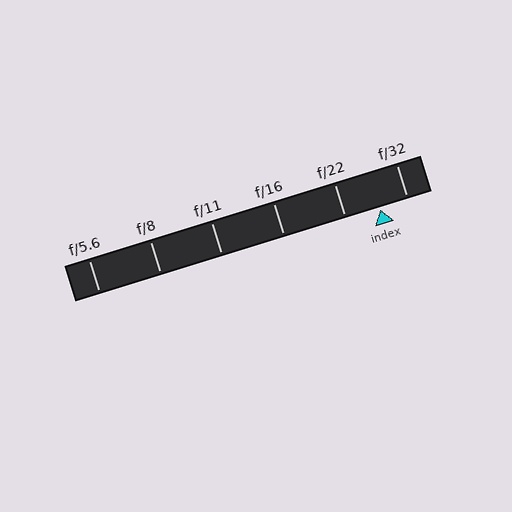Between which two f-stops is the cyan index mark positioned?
The index mark is between f/22 and f/32.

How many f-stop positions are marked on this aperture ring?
There are 6 f-stop positions marked.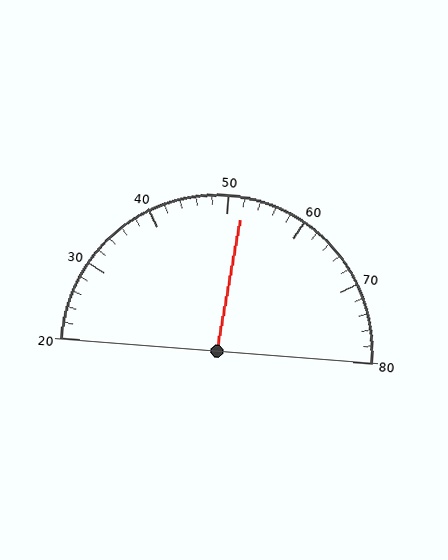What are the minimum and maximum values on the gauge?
The gauge ranges from 20 to 80.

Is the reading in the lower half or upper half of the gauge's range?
The reading is in the upper half of the range (20 to 80).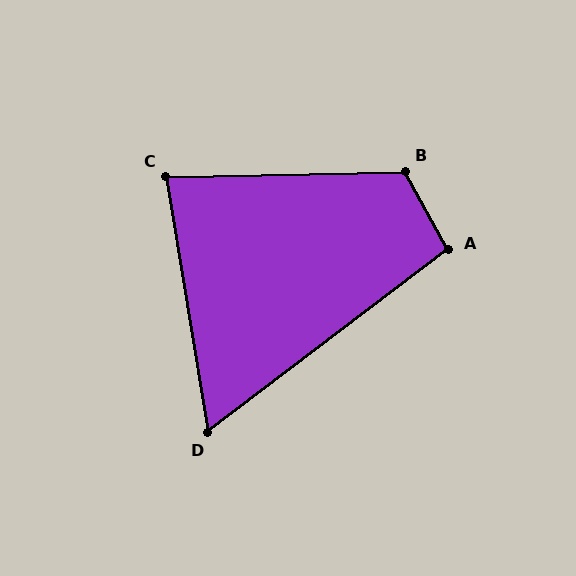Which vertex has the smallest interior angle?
D, at approximately 62 degrees.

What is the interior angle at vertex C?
Approximately 82 degrees (acute).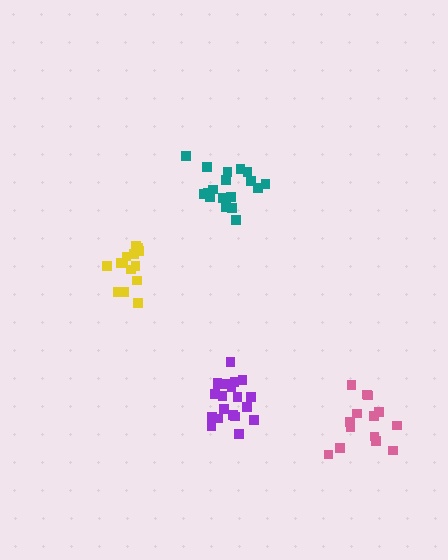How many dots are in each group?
Group 1: 14 dots, Group 2: 20 dots, Group 3: 18 dots, Group 4: 14 dots (66 total).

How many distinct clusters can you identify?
There are 4 distinct clusters.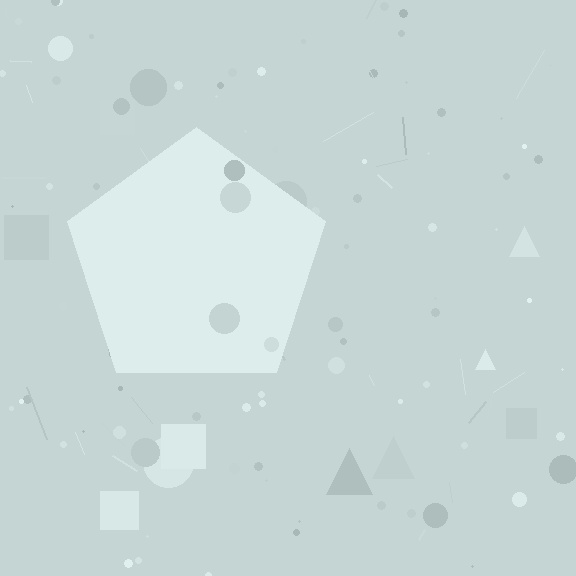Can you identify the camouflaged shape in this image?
The camouflaged shape is a pentagon.